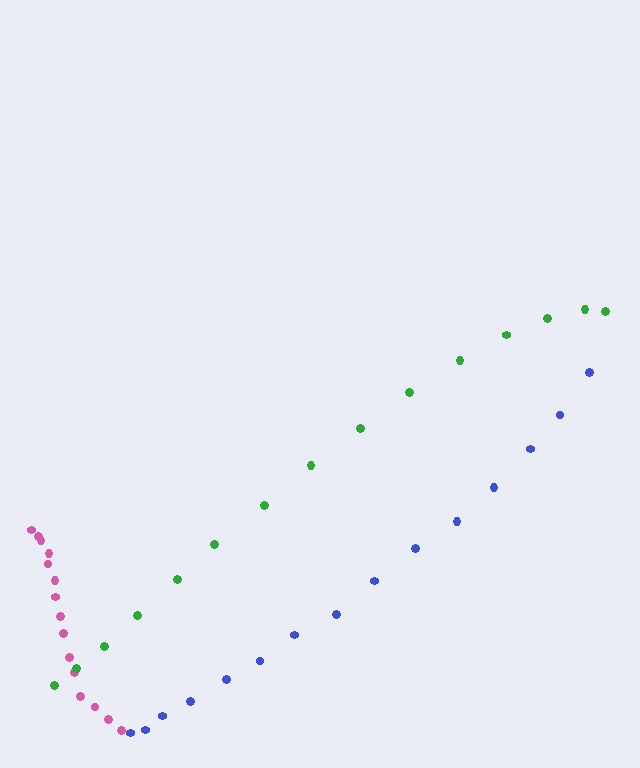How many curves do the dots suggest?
There are 3 distinct paths.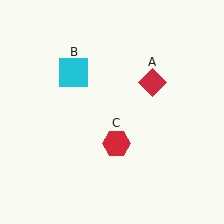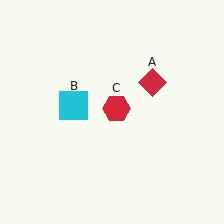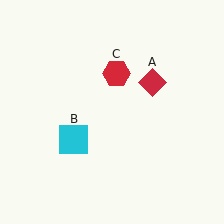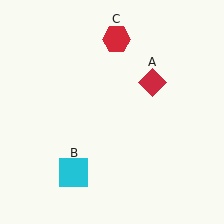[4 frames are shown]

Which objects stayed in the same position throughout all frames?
Red diamond (object A) remained stationary.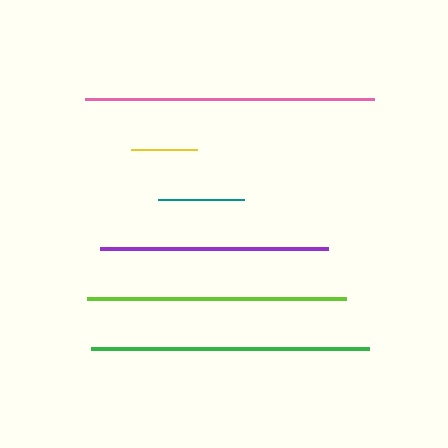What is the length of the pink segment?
The pink segment is approximately 289 pixels long.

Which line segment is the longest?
The pink line is the longest at approximately 289 pixels.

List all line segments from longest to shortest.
From longest to shortest: pink, green, lime, purple, teal, yellow.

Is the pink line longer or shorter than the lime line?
The pink line is longer than the lime line.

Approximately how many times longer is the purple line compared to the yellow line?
The purple line is approximately 3.4 times the length of the yellow line.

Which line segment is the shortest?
The yellow line is the shortest at approximately 66 pixels.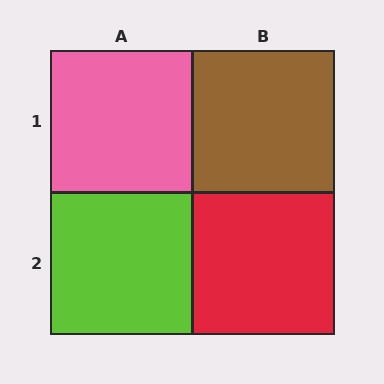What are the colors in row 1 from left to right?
Pink, brown.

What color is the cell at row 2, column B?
Red.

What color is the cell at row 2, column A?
Lime.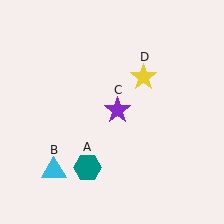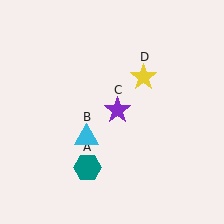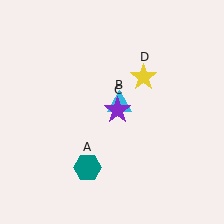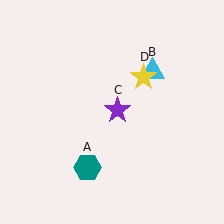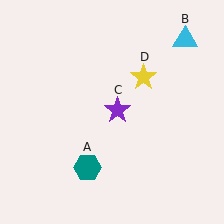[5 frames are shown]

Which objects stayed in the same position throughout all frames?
Teal hexagon (object A) and purple star (object C) and yellow star (object D) remained stationary.